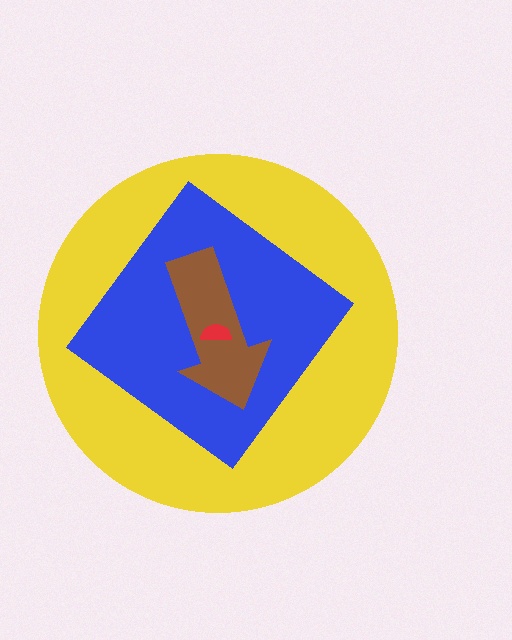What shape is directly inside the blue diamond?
The brown arrow.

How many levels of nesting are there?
4.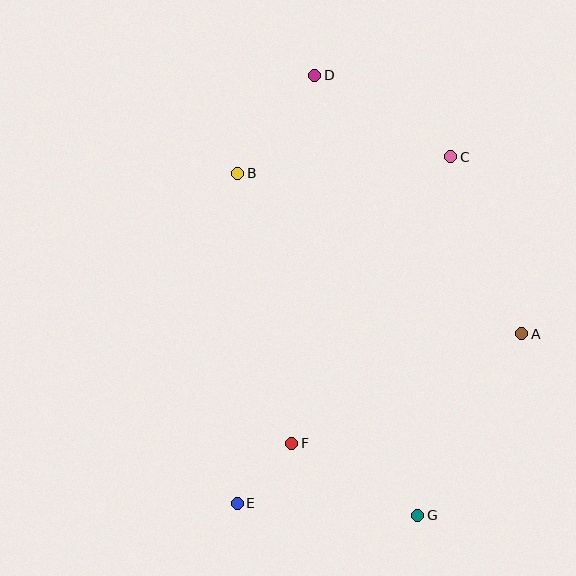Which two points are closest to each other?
Points E and F are closest to each other.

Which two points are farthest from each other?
Points D and G are farthest from each other.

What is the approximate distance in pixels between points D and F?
The distance between D and F is approximately 368 pixels.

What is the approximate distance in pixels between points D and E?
The distance between D and E is approximately 435 pixels.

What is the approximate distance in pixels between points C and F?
The distance between C and F is approximately 328 pixels.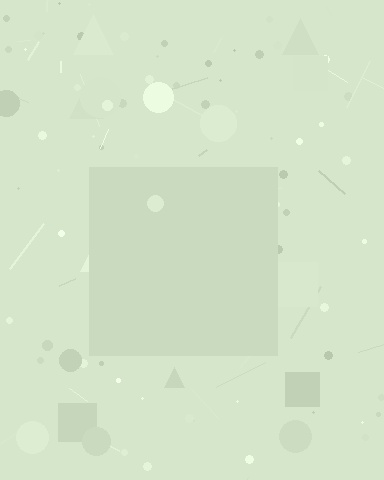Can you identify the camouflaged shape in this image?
The camouflaged shape is a square.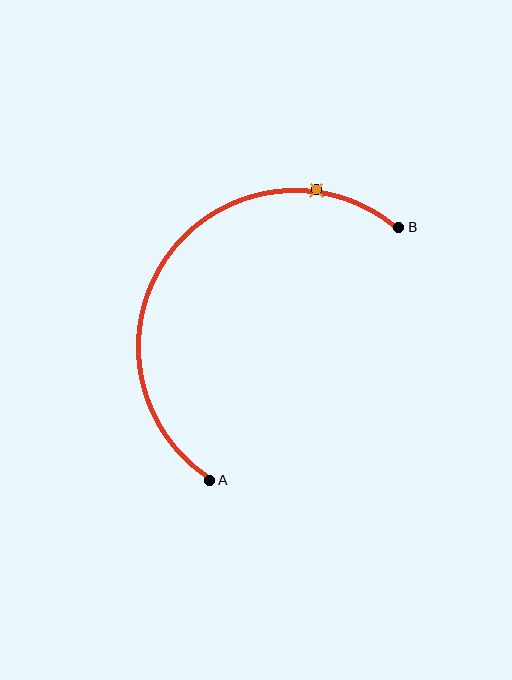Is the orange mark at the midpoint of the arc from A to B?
No. The orange mark lies on the arc but is closer to endpoint B. The arc midpoint would be at the point on the curve equidistant along the arc from both A and B.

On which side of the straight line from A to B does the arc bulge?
The arc bulges above and to the left of the straight line connecting A and B.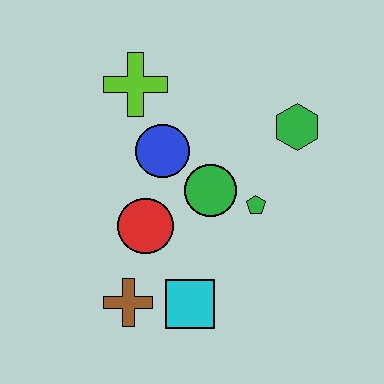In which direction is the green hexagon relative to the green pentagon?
The green hexagon is above the green pentagon.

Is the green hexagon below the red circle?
No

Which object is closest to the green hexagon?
The green pentagon is closest to the green hexagon.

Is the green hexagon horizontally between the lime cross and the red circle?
No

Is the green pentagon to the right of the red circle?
Yes